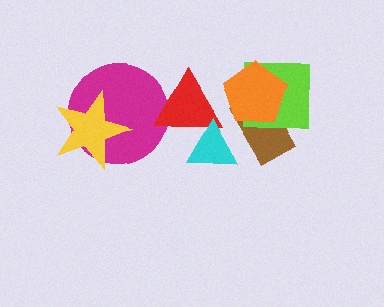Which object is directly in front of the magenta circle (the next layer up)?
The yellow star is directly in front of the magenta circle.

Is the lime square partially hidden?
Yes, it is partially covered by another shape.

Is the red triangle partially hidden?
Yes, it is partially covered by another shape.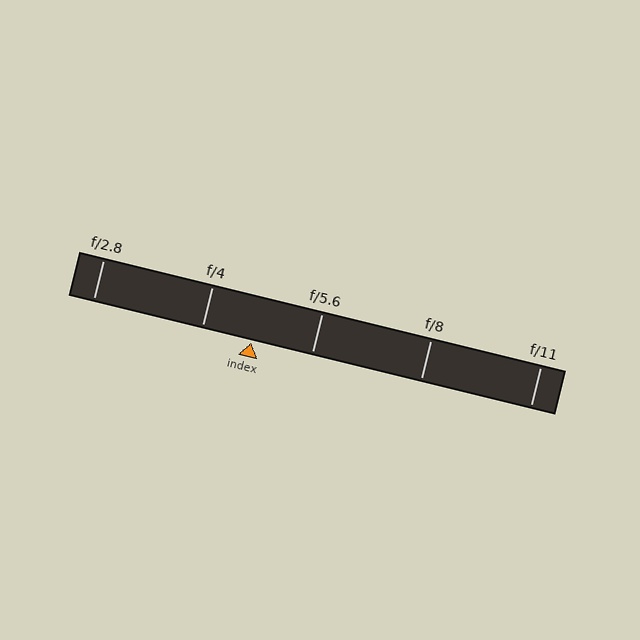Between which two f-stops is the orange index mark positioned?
The index mark is between f/4 and f/5.6.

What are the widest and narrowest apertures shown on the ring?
The widest aperture shown is f/2.8 and the narrowest is f/11.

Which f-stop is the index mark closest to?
The index mark is closest to f/4.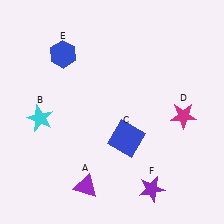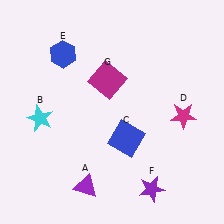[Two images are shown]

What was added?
A magenta square (G) was added in Image 2.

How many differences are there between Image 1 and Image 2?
There is 1 difference between the two images.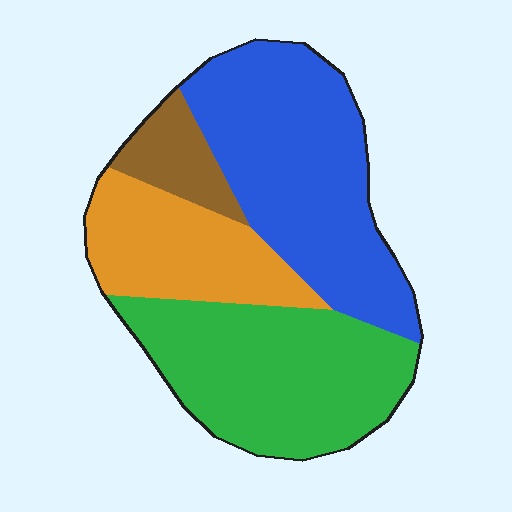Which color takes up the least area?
Brown, at roughly 10%.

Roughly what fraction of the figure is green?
Green takes up about one third (1/3) of the figure.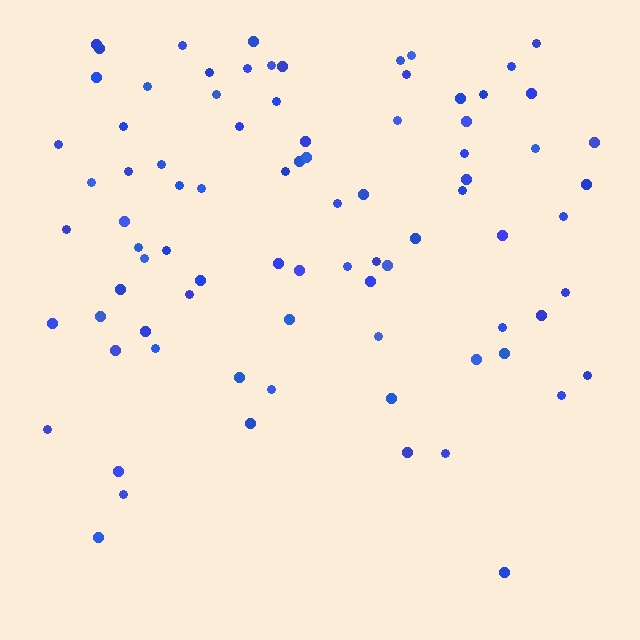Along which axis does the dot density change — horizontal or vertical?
Vertical.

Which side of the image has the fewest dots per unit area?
The bottom.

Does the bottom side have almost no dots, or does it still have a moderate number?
Still a moderate number, just noticeably fewer than the top.